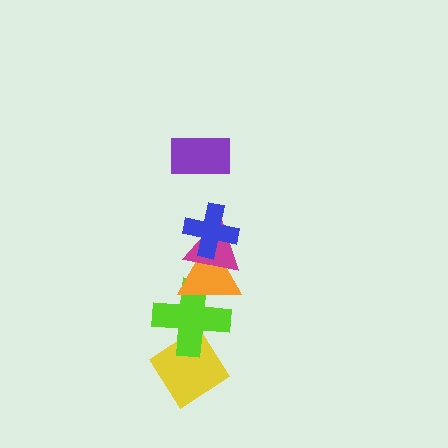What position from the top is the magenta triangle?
The magenta triangle is 3rd from the top.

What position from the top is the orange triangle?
The orange triangle is 4th from the top.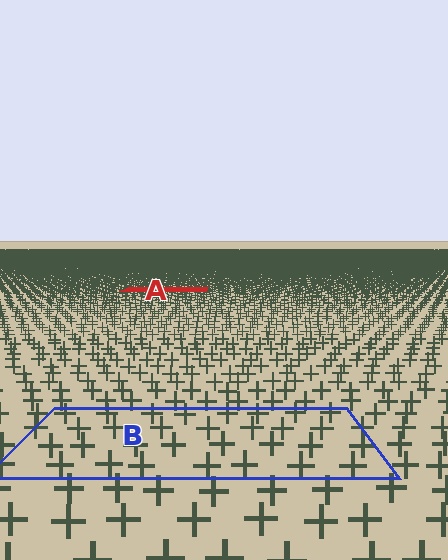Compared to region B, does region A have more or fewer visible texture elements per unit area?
Region A has more texture elements per unit area — they are packed more densely because it is farther away.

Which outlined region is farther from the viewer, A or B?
Region A is farther from the viewer — the texture elements inside it appear smaller and more densely packed.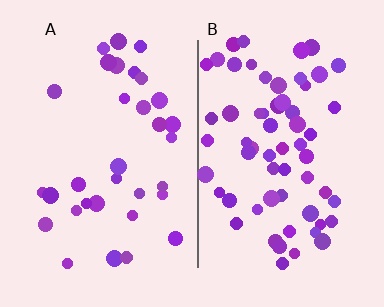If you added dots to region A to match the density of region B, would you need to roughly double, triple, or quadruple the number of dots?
Approximately double.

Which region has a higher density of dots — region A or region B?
B (the right).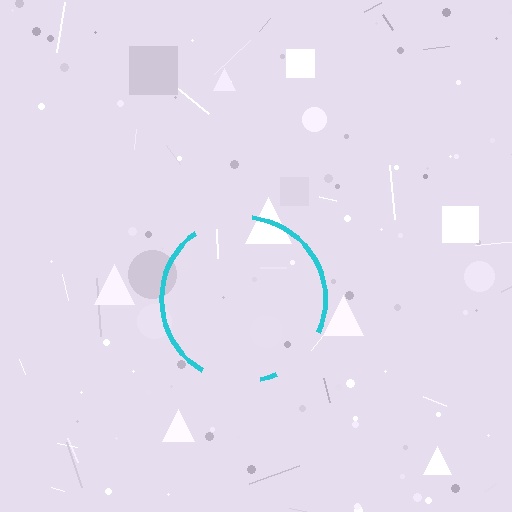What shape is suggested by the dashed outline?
The dashed outline suggests a circle.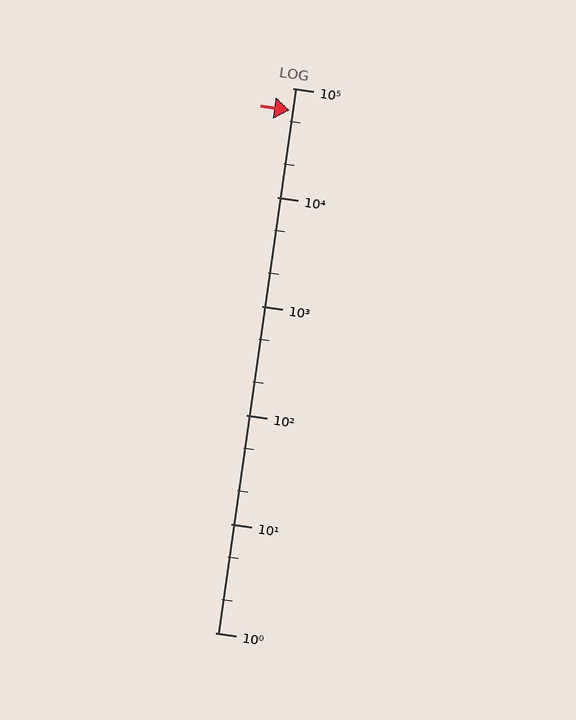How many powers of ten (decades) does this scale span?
The scale spans 5 decades, from 1 to 100000.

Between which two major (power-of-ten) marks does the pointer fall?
The pointer is between 10000 and 100000.